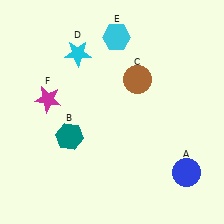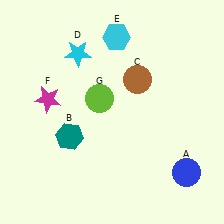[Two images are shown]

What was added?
A lime circle (G) was added in Image 2.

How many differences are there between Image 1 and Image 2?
There is 1 difference between the two images.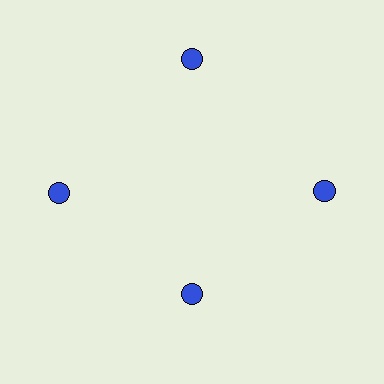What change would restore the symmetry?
The symmetry would be restored by moving it outward, back onto the ring so that all 4 circles sit at equal angles and equal distance from the center.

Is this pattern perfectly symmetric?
No. The 4 blue circles are arranged in a ring, but one element near the 6 o'clock position is pulled inward toward the center, breaking the 4-fold rotational symmetry.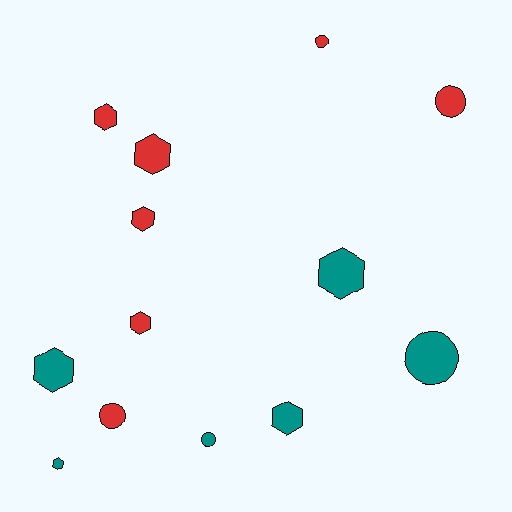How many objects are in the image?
There are 13 objects.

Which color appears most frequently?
Red, with 7 objects.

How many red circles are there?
There are 3 red circles.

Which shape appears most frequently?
Hexagon, with 8 objects.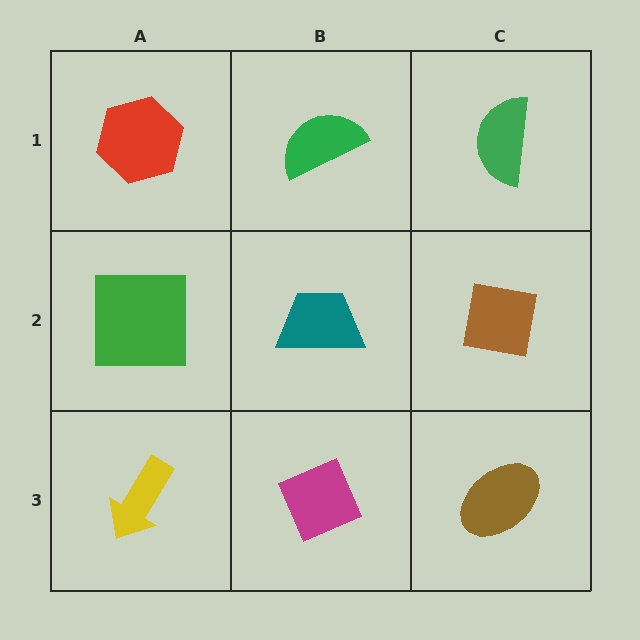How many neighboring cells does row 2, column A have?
3.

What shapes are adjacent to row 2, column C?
A green semicircle (row 1, column C), a brown ellipse (row 3, column C), a teal trapezoid (row 2, column B).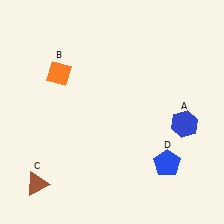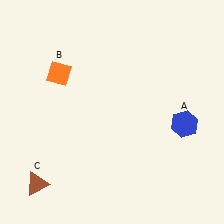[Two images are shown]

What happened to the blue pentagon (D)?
The blue pentagon (D) was removed in Image 2. It was in the bottom-right area of Image 1.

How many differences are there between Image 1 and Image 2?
There is 1 difference between the two images.